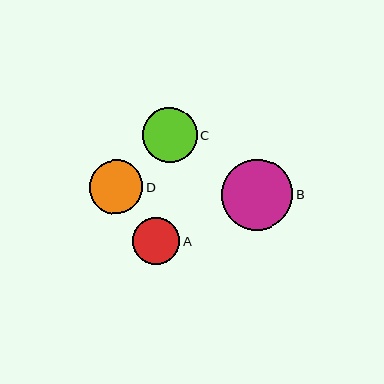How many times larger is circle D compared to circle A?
Circle D is approximately 1.1 times the size of circle A.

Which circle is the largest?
Circle B is the largest with a size of approximately 71 pixels.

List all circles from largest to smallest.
From largest to smallest: B, C, D, A.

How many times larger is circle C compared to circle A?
Circle C is approximately 1.1 times the size of circle A.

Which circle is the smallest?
Circle A is the smallest with a size of approximately 48 pixels.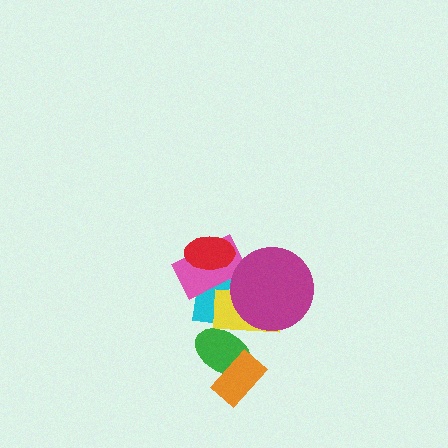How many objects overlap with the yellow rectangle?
4 objects overlap with the yellow rectangle.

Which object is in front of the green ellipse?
The orange rectangle is in front of the green ellipse.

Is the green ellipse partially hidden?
Yes, it is partially covered by another shape.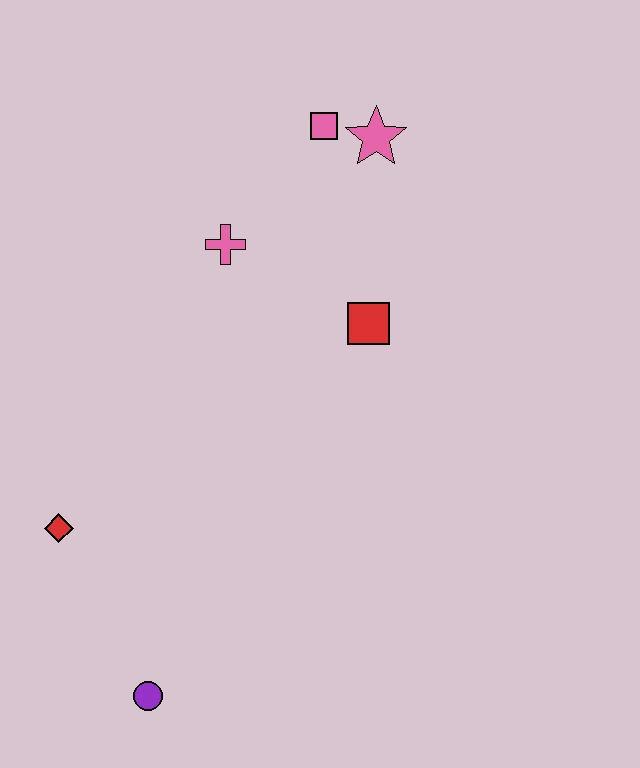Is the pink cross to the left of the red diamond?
No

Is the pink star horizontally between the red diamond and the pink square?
No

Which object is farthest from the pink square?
The purple circle is farthest from the pink square.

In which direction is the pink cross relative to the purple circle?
The pink cross is above the purple circle.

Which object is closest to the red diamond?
The purple circle is closest to the red diamond.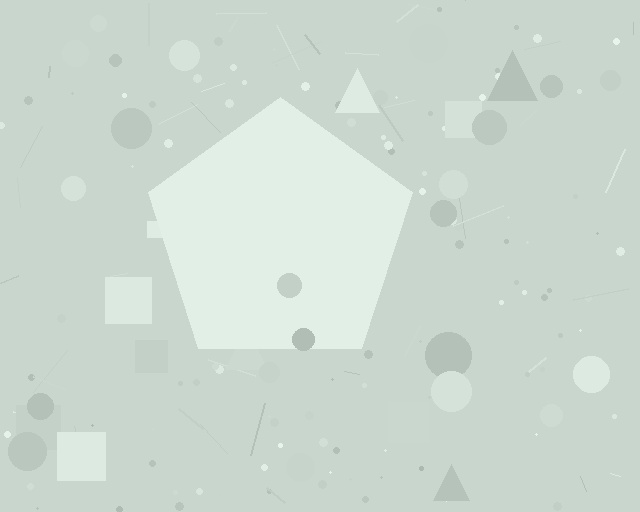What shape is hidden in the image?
A pentagon is hidden in the image.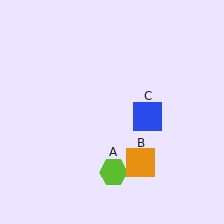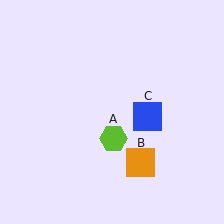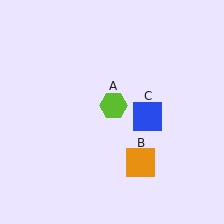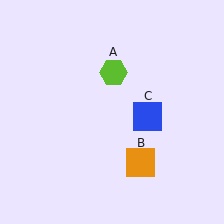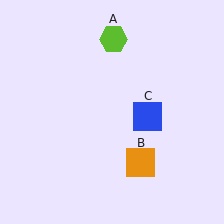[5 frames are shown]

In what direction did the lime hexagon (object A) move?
The lime hexagon (object A) moved up.